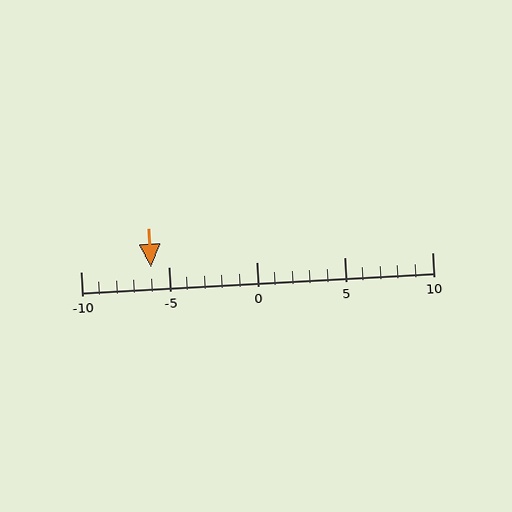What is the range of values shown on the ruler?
The ruler shows values from -10 to 10.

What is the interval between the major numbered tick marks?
The major tick marks are spaced 5 units apart.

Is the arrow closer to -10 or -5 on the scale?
The arrow is closer to -5.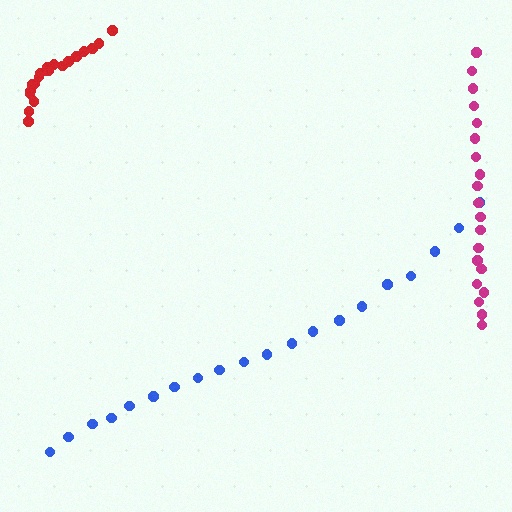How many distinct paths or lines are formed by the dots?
There are 3 distinct paths.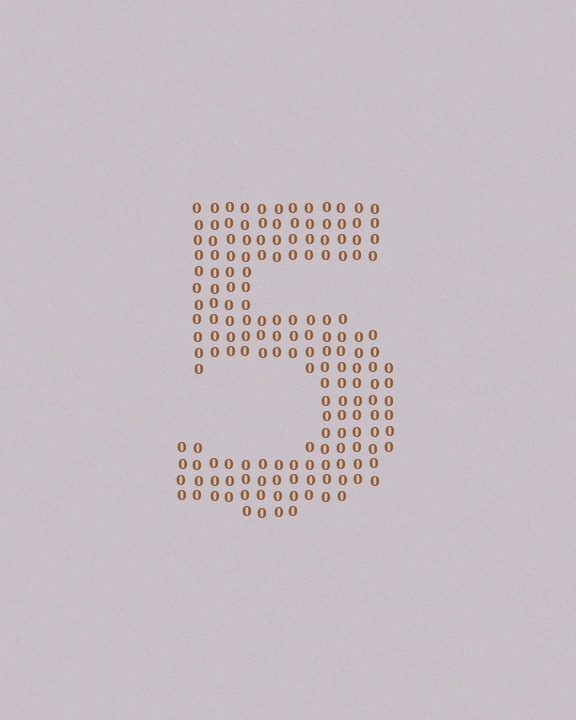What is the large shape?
The large shape is the digit 5.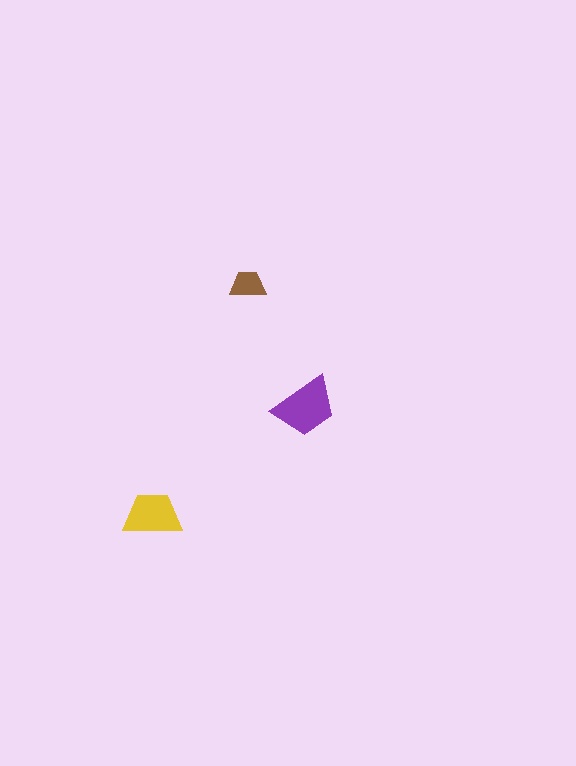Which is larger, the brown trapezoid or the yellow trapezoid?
The yellow one.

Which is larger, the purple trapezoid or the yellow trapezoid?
The purple one.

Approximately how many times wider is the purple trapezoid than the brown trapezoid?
About 2 times wider.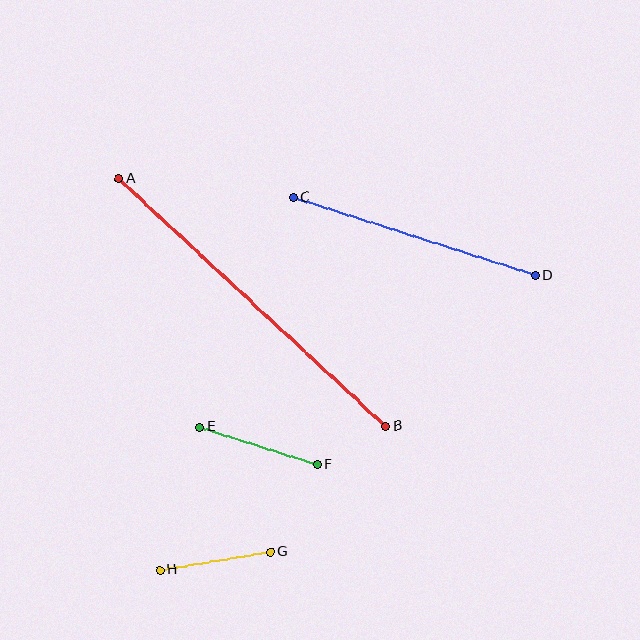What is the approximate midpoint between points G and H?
The midpoint is at approximately (215, 561) pixels.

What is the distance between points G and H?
The distance is approximately 111 pixels.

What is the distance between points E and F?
The distance is approximately 123 pixels.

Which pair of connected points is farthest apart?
Points A and B are farthest apart.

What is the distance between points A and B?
The distance is approximately 365 pixels.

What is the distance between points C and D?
The distance is approximately 254 pixels.